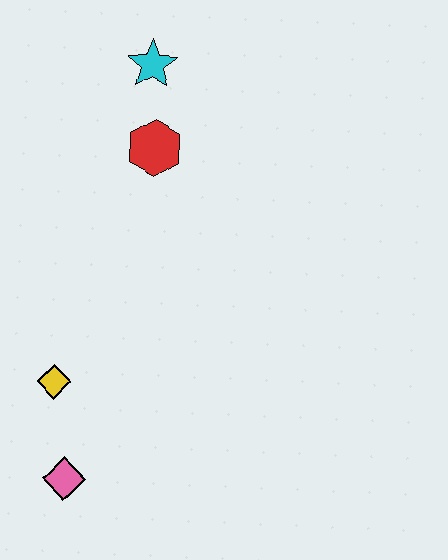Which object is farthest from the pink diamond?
The cyan star is farthest from the pink diamond.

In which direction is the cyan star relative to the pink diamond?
The cyan star is above the pink diamond.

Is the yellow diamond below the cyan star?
Yes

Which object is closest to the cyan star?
The red hexagon is closest to the cyan star.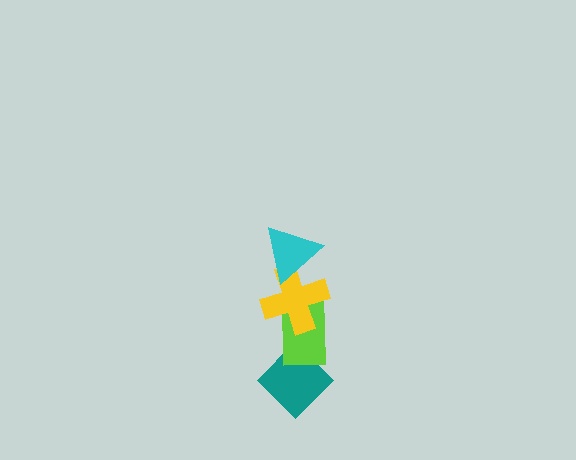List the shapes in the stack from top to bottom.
From top to bottom: the cyan triangle, the yellow cross, the lime rectangle, the teal diamond.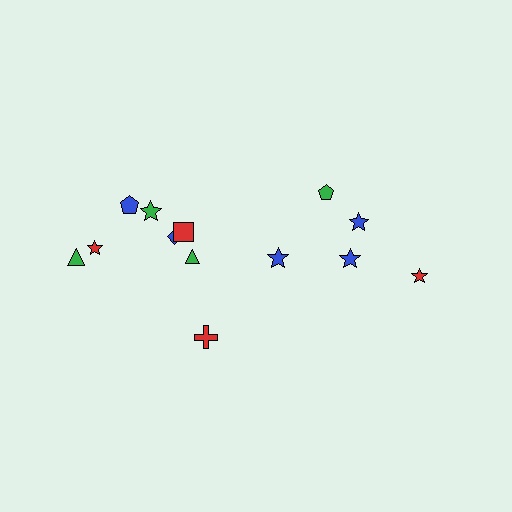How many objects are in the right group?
There are 5 objects.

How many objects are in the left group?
There are 8 objects.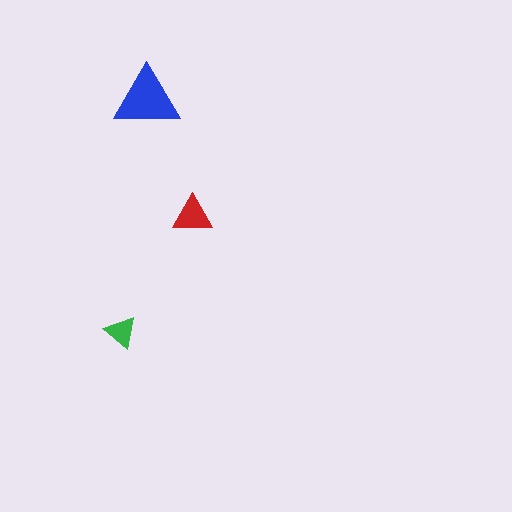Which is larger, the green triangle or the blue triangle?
The blue one.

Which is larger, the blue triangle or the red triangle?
The blue one.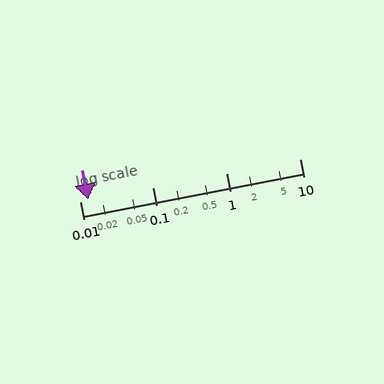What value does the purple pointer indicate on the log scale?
The pointer indicates approximately 0.013.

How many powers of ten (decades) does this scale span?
The scale spans 3 decades, from 0.01 to 10.